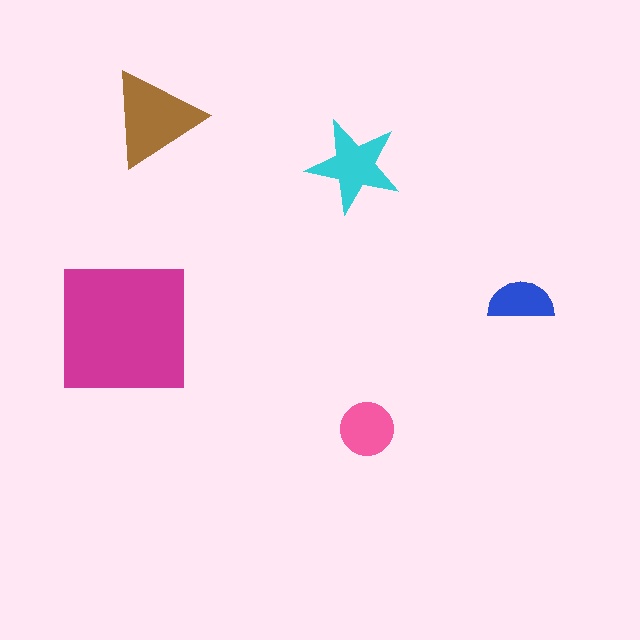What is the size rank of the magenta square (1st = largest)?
1st.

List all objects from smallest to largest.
The blue semicircle, the pink circle, the cyan star, the brown triangle, the magenta square.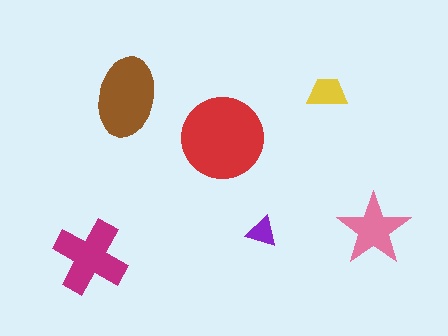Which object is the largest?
The red circle.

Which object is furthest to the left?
The magenta cross is leftmost.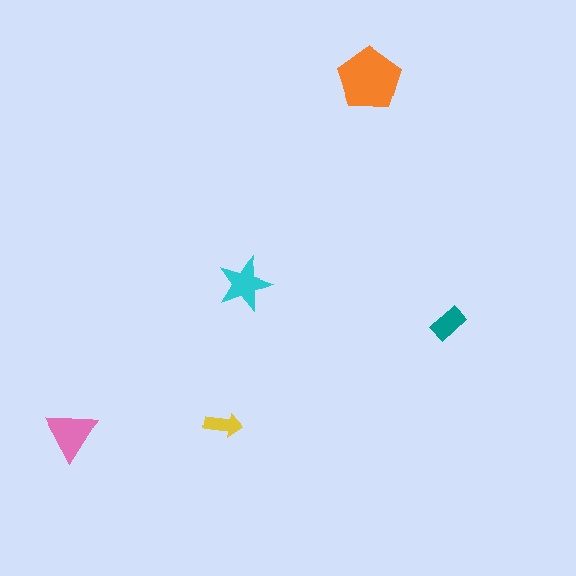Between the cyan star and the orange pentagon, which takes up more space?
The orange pentagon.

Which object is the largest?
The orange pentagon.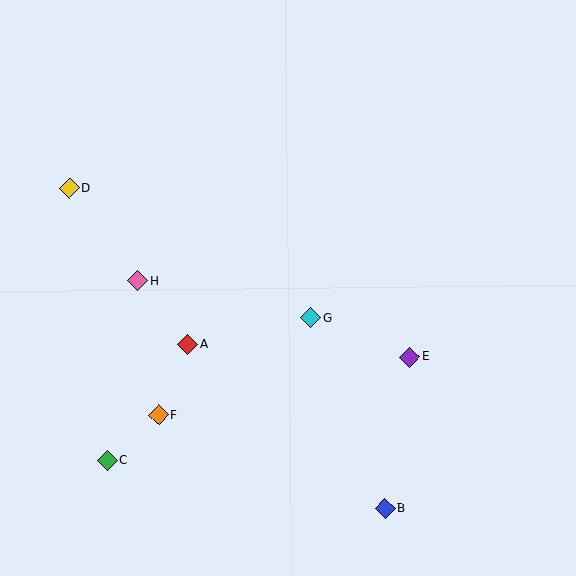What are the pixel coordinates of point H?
Point H is at (138, 280).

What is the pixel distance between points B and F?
The distance between B and F is 245 pixels.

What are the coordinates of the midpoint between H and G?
The midpoint between H and G is at (224, 299).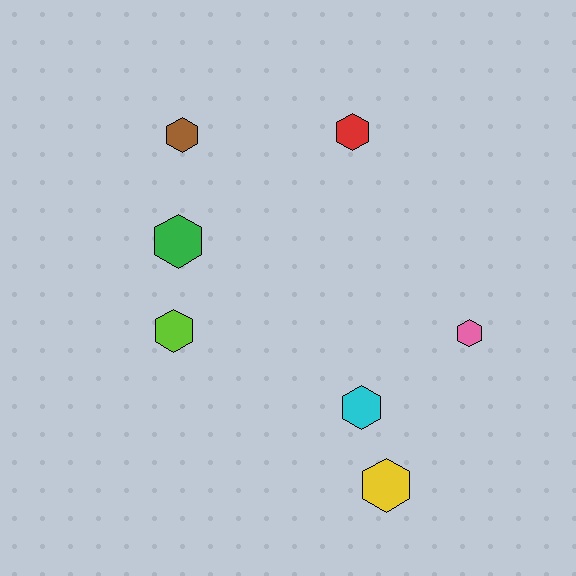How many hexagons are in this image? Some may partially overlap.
There are 7 hexagons.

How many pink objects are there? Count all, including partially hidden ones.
There is 1 pink object.